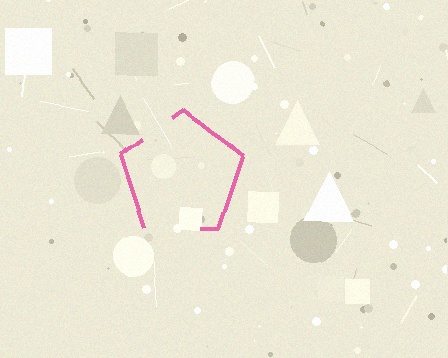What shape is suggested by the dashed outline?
The dashed outline suggests a pentagon.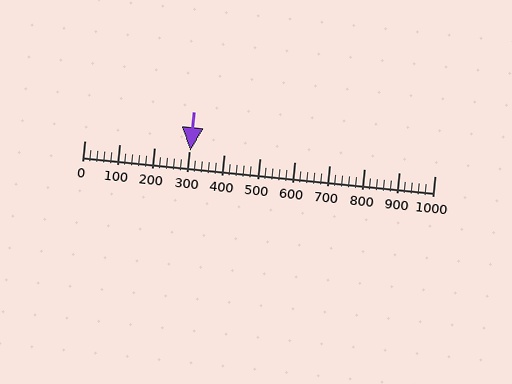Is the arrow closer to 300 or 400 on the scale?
The arrow is closer to 300.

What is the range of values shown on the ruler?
The ruler shows values from 0 to 1000.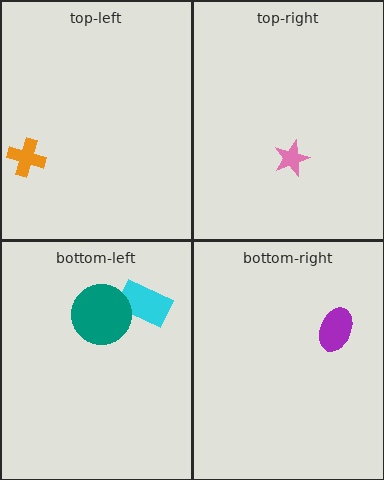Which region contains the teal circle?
The bottom-left region.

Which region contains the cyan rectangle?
The bottom-left region.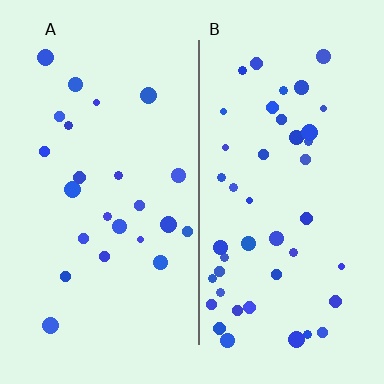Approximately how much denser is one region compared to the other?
Approximately 1.8× — region B over region A.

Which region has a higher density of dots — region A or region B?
B (the right).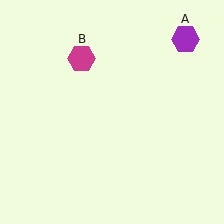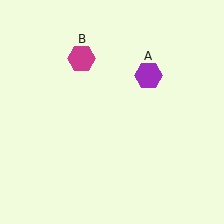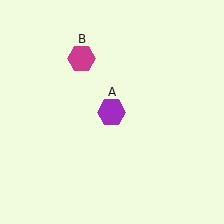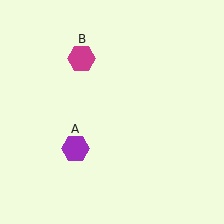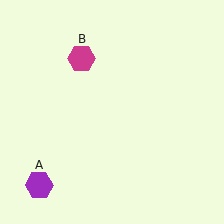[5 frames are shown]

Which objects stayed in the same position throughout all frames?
Magenta hexagon (object B) remained stationary.